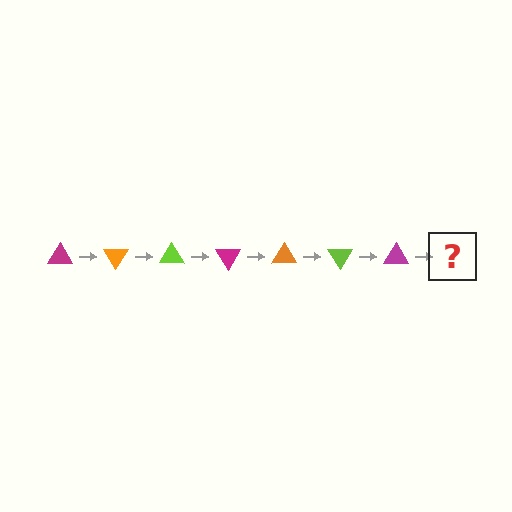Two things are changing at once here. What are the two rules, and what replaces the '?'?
The two rules are that it rotates 60 degrees each step and the color cycles through magenta, orange, and lime. The '?' should be an orange triangle, rotated 420 degrees from the start.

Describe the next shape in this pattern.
It should be an orange triangle, rotated 420 degrees from the start.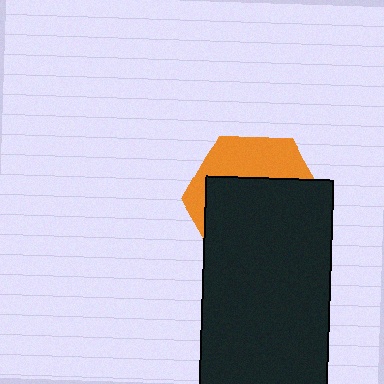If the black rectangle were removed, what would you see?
You would see the complete orange hexagon.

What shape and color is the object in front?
The object in front is a black rectangle.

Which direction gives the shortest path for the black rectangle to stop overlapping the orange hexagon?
Moving down gives the shortest separation.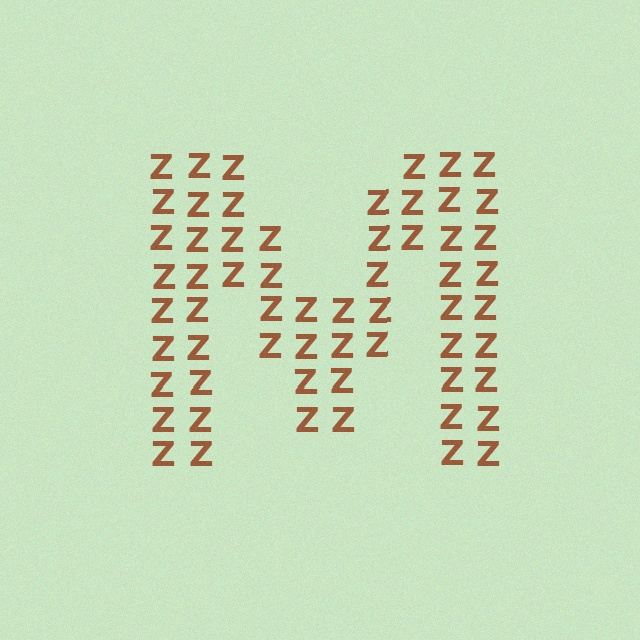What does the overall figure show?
The overall figure shows the letter M.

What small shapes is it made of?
It is made of small letter Z's.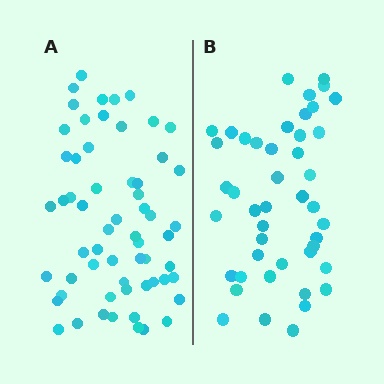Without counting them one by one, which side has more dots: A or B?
Region A (the left region) has more dots.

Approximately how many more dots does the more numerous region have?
Region A has approximately 15 more dots than region B.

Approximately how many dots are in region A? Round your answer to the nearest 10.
About 60 dots.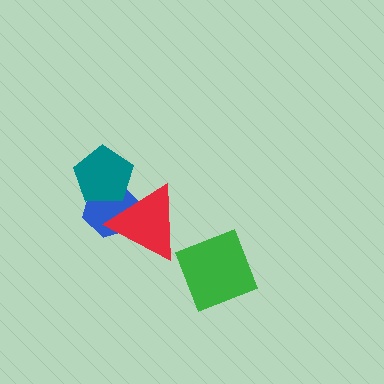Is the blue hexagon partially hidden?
Yes, it is partially covered by another shape.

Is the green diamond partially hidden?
No, no other shape covers it.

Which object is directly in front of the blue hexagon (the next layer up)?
The teal pentagon is directly in front of the blue hexagon.